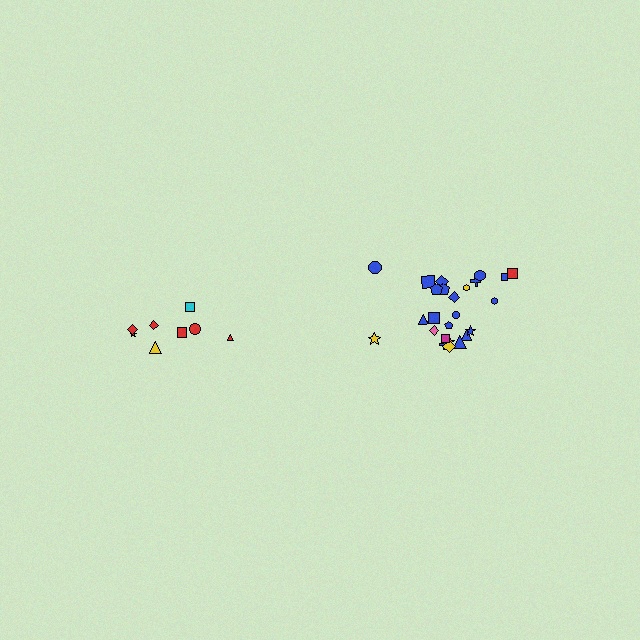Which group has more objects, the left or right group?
The right group.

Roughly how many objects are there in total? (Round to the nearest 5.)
Roughly 35 objects in total.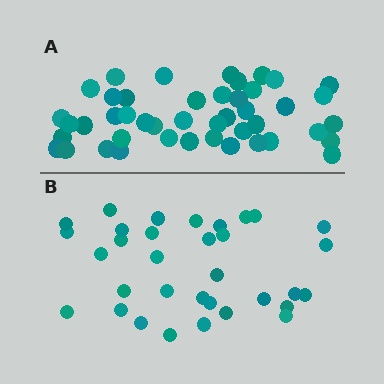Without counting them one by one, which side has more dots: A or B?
Region A (the top region) has more dots.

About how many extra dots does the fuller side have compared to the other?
Region A has roughly 12 or so more dots than region B.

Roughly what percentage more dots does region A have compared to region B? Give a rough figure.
About 35% more.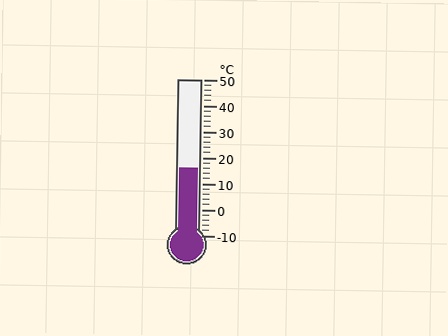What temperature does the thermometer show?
The thermometer shows approximately 16°C.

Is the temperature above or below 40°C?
The temperature is below 40°C.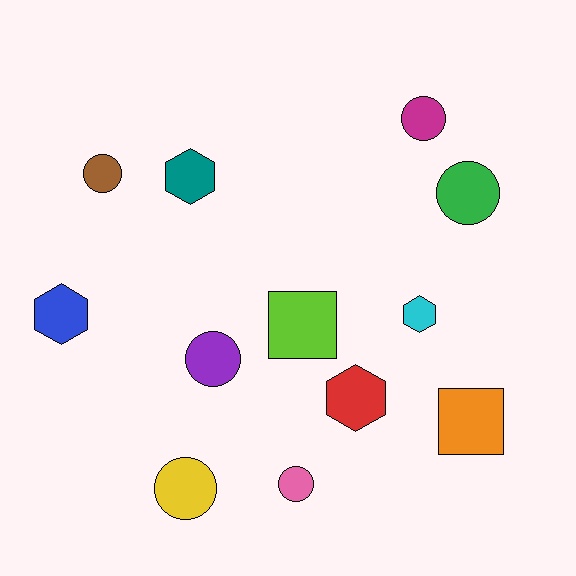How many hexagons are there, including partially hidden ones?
There are 4 hexagons.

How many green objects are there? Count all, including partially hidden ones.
There is 1 green object.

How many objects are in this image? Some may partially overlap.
There are 12 objects.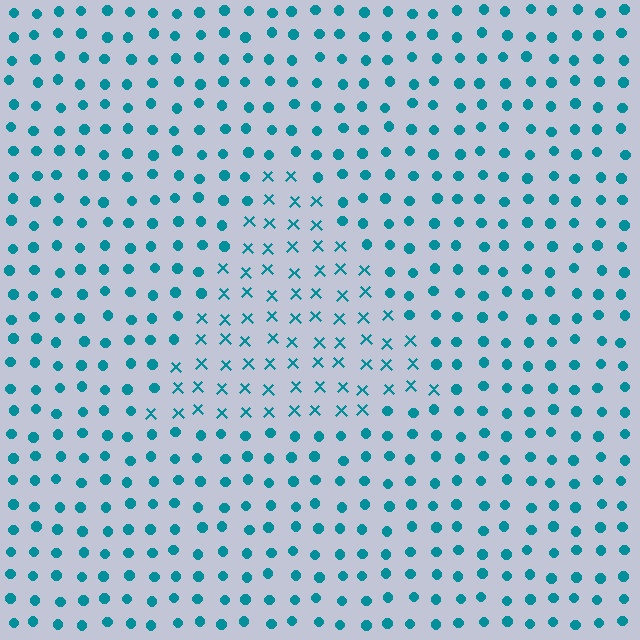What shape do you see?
I see a triangle.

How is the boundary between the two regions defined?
The boundary is defined by a change in element shape: X marks inside vs. circles outside. All elements share the same color and spacing.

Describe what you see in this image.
The image is filled with small teal elements arranged in a uniform grid. A triangle-shaped region contains X marks, while the surrounding area contains circles. The boundary is defined purely by the change in element shape.